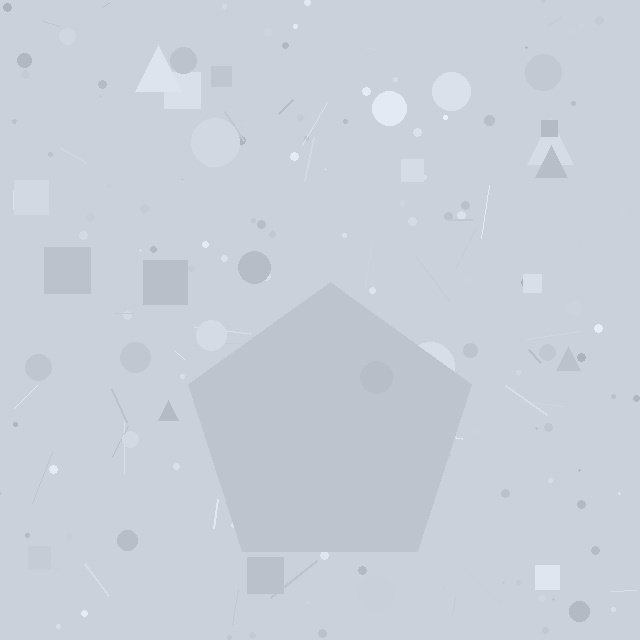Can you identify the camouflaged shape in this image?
The camouflaged shape is a pentagon.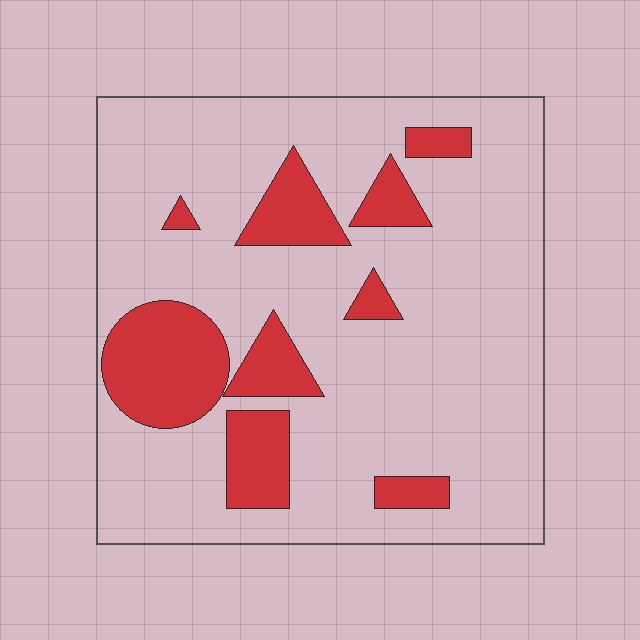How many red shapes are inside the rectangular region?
9.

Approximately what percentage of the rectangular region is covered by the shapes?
Approximately 20%.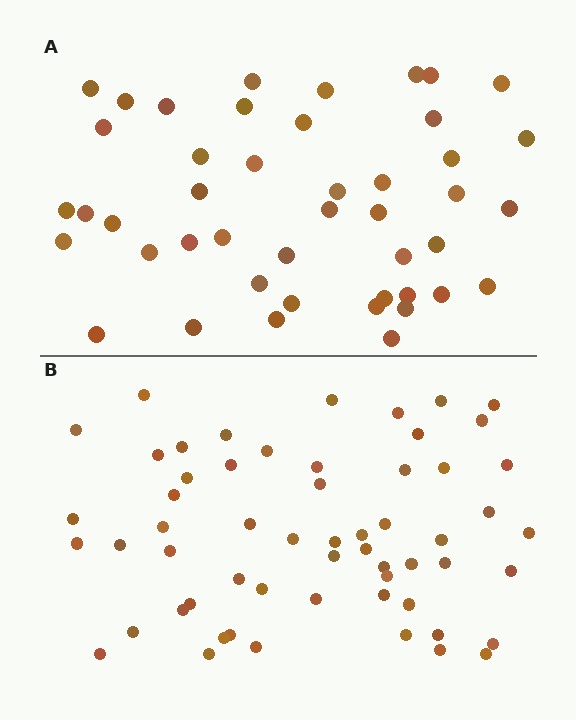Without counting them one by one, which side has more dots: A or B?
Region B (the bottom region) has more dots.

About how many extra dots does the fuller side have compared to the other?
Region B has approximately 15 more dots than region A.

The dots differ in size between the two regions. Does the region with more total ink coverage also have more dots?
No. Region A has more total ink coverage because its dots are larger, but region B actually contains more individual dots. Total area can be misleading — the number of items is what matters here.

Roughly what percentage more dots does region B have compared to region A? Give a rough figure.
About 30% more.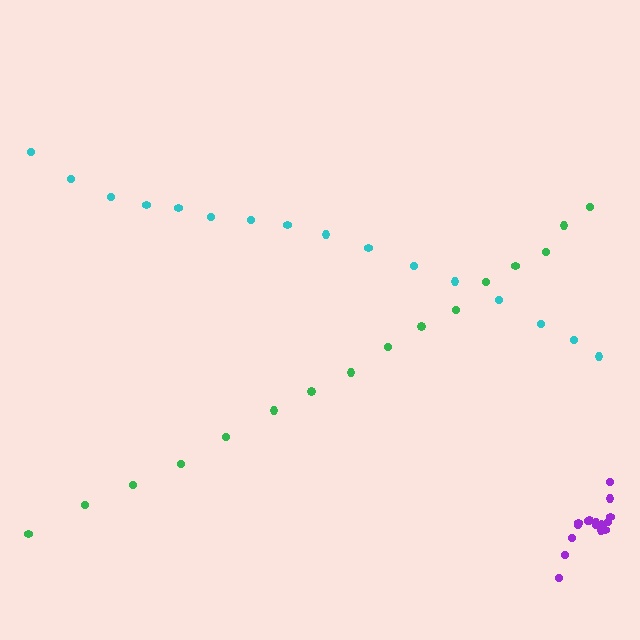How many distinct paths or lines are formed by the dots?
There are 3 distinct paths.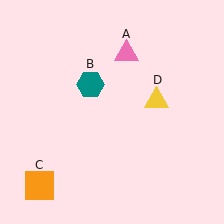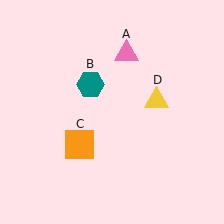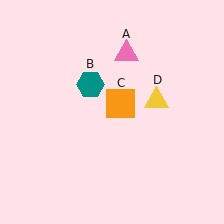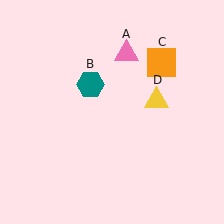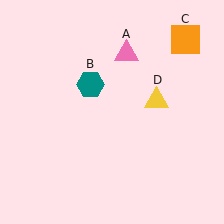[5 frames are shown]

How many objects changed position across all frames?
1 object changed position: orange square (object C).